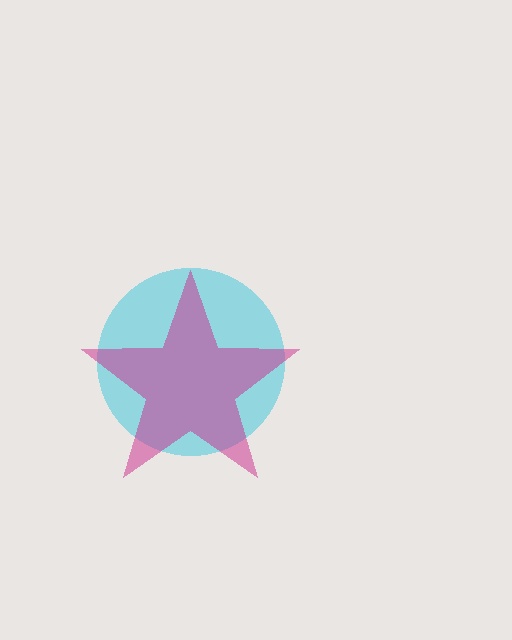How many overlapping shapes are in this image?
There are 2 overlapping shapes in the image.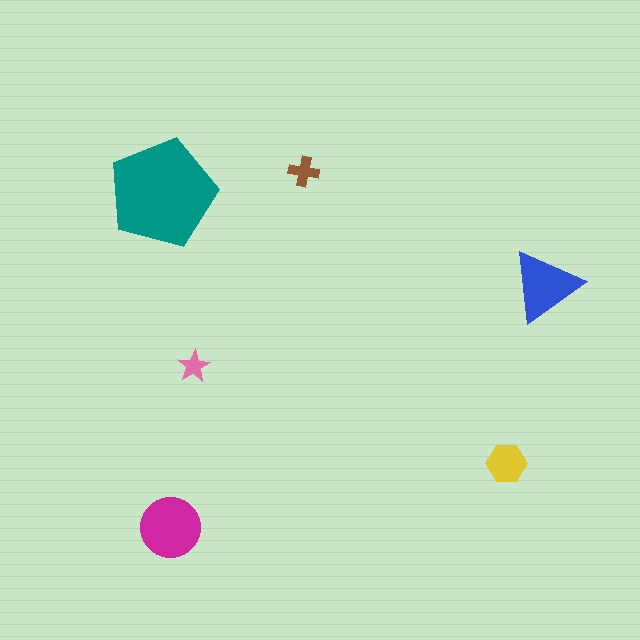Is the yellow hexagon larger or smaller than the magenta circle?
Smaller.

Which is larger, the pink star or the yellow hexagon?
The yellow hexagon.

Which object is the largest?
The teal pentagon.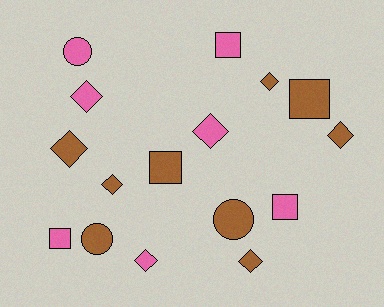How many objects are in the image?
There are 16 objects.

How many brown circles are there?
There are 2 brown circles.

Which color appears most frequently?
Brown, with 9 objects.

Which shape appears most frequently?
Diamond, with 8 objects.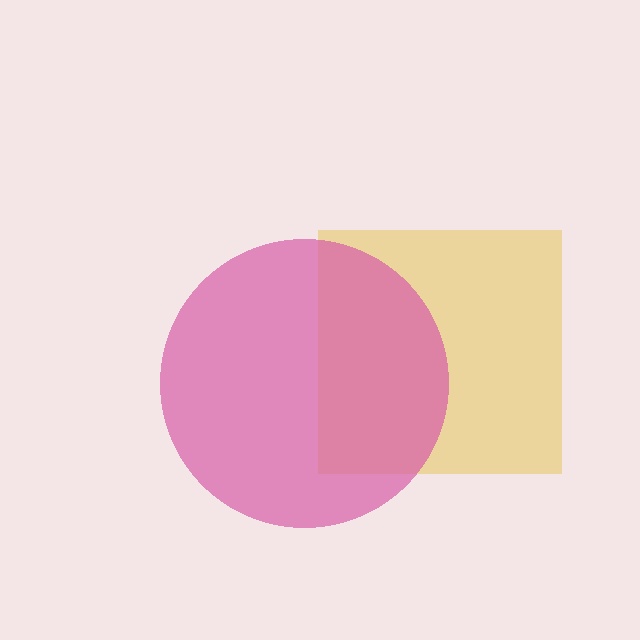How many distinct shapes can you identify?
There are 2 distinct shapes: a yellow square, a pink circle.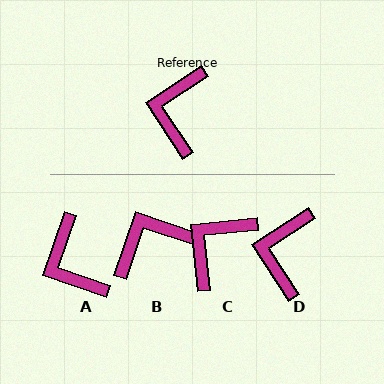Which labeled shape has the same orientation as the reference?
D.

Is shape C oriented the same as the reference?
No, it is off by about 27 degrees.